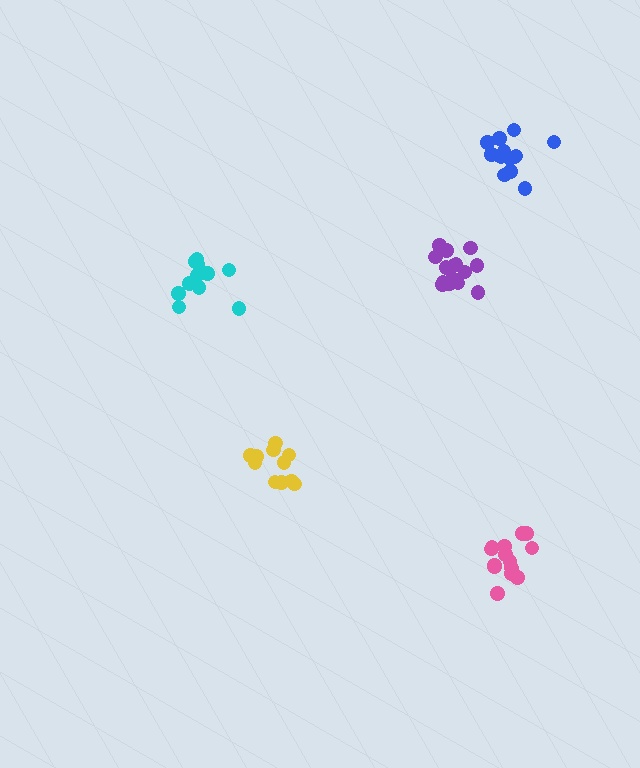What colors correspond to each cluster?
The clusters are colored: purple, cyan, blue, pink, yellow.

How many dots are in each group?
Group 1: 16 dots, Group 2: 12 dots, Group 3: 15 dots, Group 4: 14 dots, Group 5: 11 dots (68 total).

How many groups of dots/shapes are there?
There are 5 groups.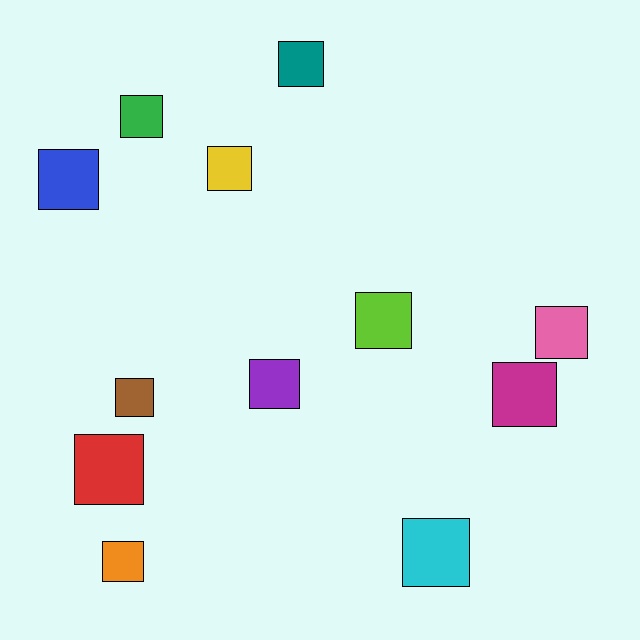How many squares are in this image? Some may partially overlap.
There are 12 squares.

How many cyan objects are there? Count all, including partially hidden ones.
There is 1 cyan object.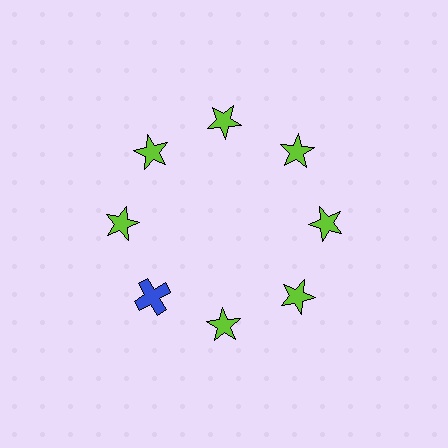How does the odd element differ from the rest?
It differs in both color (blue instead of lime) and shape (cross instead of star).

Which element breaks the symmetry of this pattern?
The blue cross at roughly the 8 o'clock position breaks the symmetry. All other shapes are lime stars.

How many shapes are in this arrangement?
There are 8 shapes arranged in a ring pattern.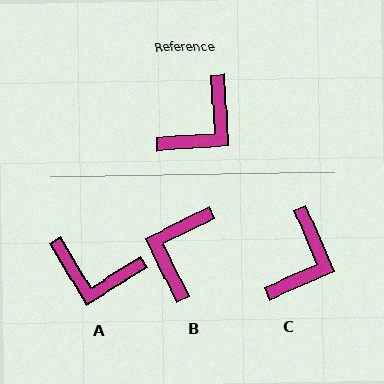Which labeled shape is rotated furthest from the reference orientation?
B, about 157 degrees away.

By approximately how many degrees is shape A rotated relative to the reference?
Approximately 62 degrees clockwise.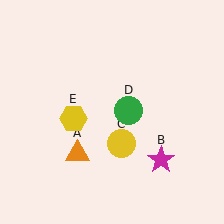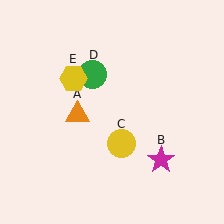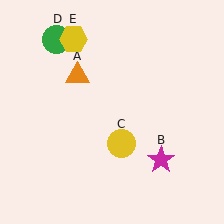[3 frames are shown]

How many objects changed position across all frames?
3 objects changed position: orange triangle (object A), green circle (object D), yellow hexagon (object E).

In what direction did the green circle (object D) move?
The green circle (object D) moved up and to the left.